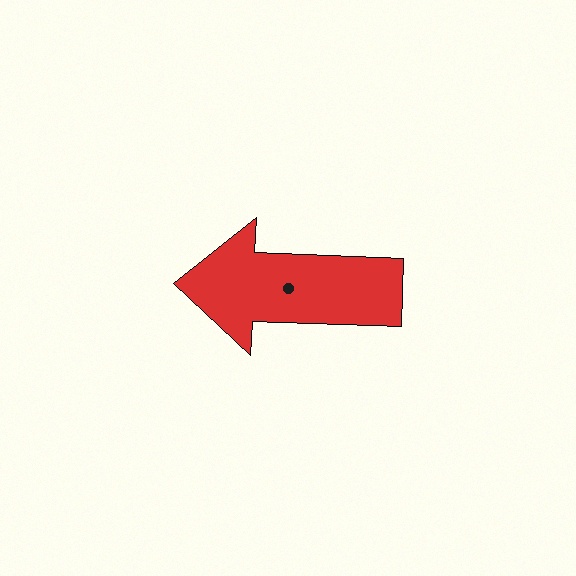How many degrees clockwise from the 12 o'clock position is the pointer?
Approximately 272 degrees.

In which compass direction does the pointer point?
West.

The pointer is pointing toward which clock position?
Roughly 9 o'clock.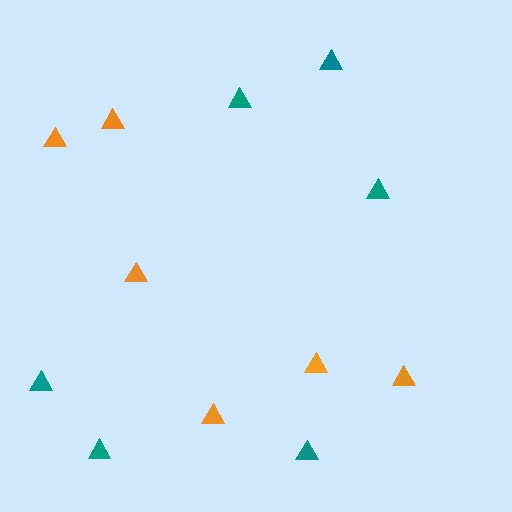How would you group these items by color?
There are 2 groups: one group of orange triangles (6) and one group of teal triangles (6).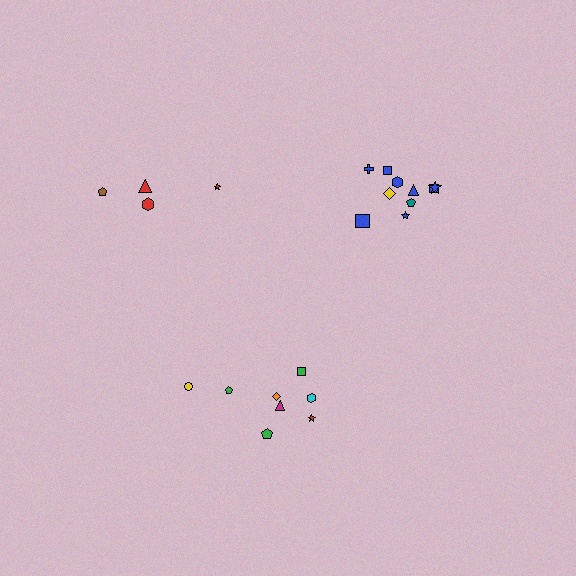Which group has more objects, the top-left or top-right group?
The top-right group.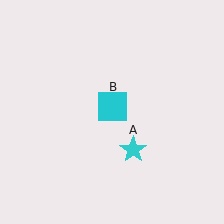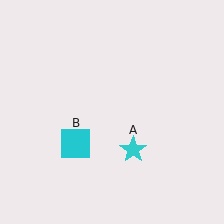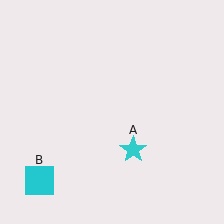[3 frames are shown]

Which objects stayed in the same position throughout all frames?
Cyan star (object A) remained stationary.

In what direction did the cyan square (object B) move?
The cyan square (object B) moved down and to the left.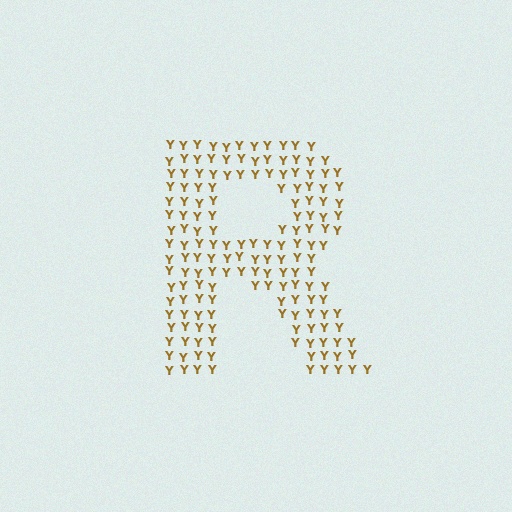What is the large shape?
The large shape is the letter R.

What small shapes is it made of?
It is made of small letter Y's.